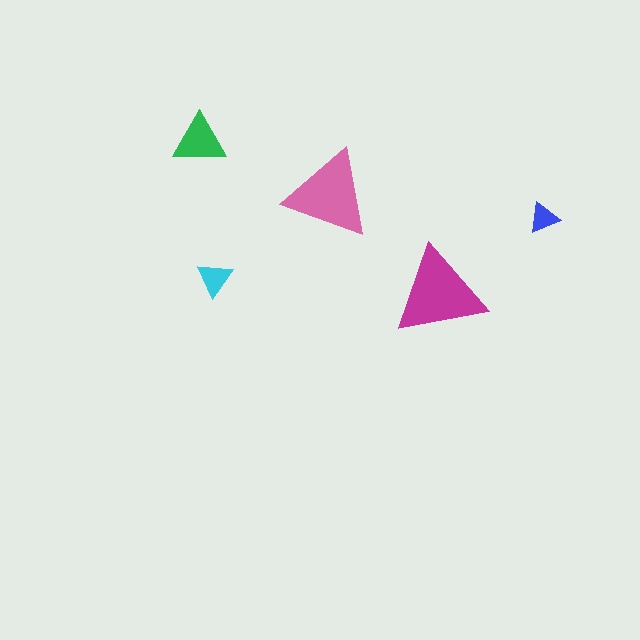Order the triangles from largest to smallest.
the magenta one, the pink one, the green one, the cyan one, the blue one.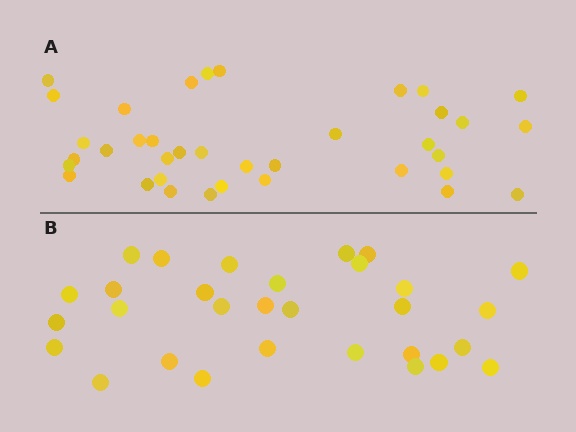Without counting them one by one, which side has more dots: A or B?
Region A (the top region) has more dots.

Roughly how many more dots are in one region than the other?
Region A has roughly 8 or so more dots than region B.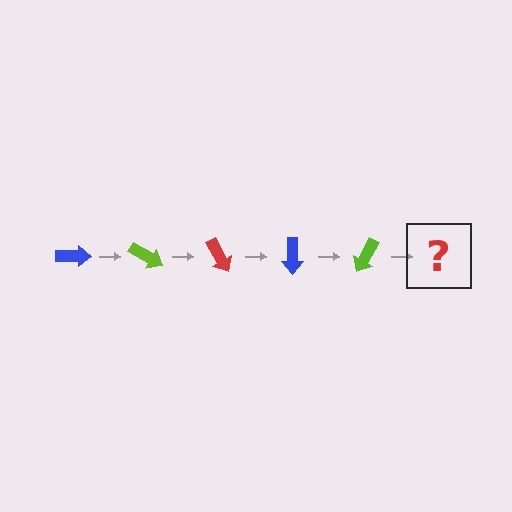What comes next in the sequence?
The next element should be a red arrow, rotated 150 degrees from the start.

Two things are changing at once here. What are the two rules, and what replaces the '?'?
The two rules are that it rotates 30 degrees each step and the color cycles through blue, lime, and red. The '?' should be a red arrow, rotated 150 degrees from the start.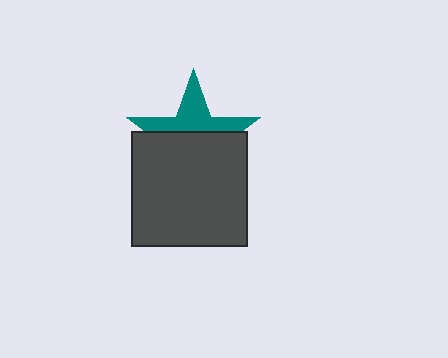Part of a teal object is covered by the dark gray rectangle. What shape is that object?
It is a star.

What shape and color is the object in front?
The object in front is a dark gray rectangle.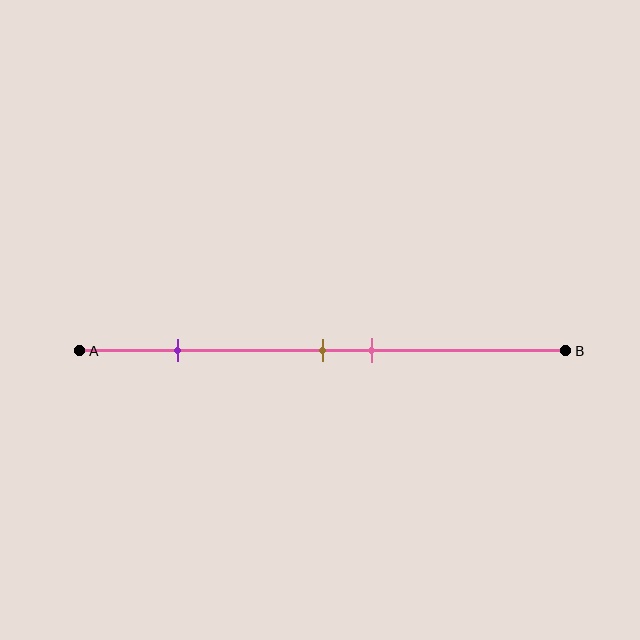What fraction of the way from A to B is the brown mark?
The brown mark is approximately 50% (0.5) of the way from A to B.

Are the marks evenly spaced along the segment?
No, the marks are not evenly spaced.